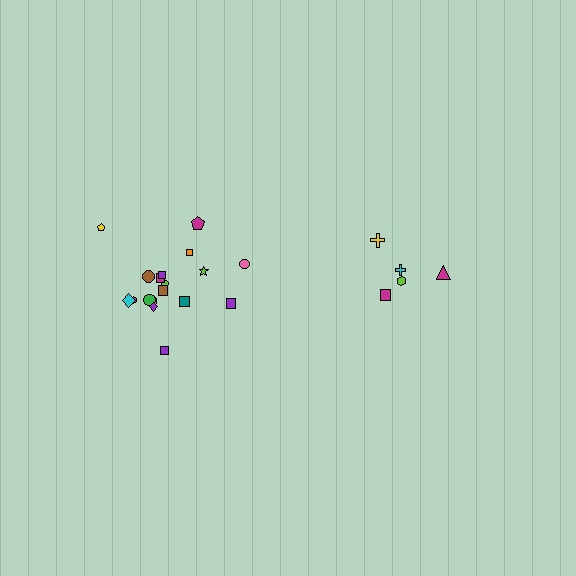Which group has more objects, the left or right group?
The left group.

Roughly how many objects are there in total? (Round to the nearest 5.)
Roughly 25 objects in total.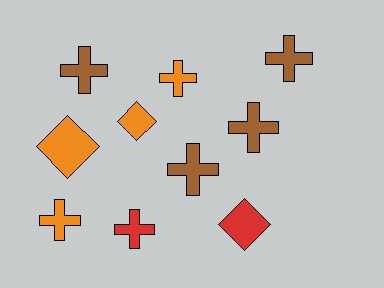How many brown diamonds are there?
There are no brown diamonds.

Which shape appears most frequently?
Cross, with 7 objects.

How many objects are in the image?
There are 10 objects.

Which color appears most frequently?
Orange, with 4 objects.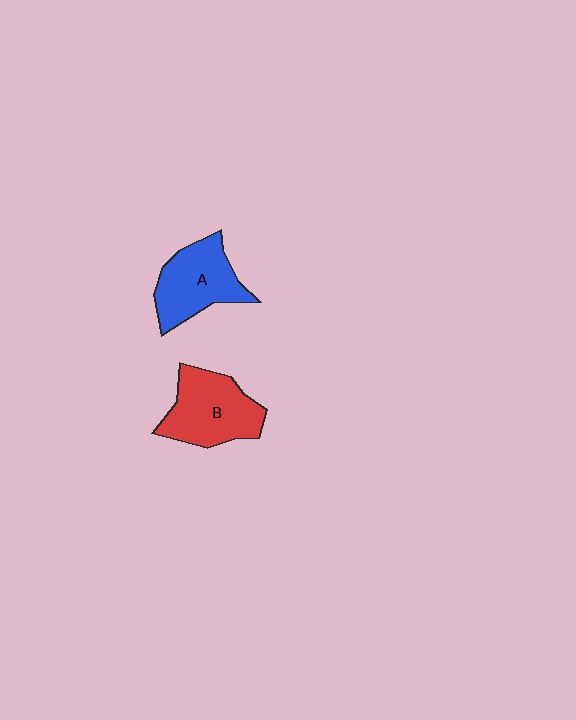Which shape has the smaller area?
Shape A (blue).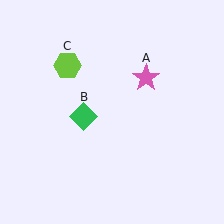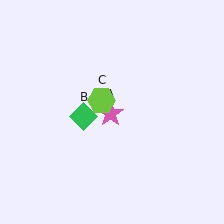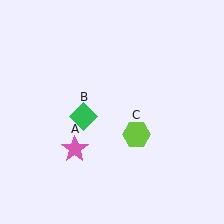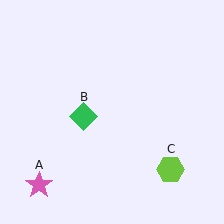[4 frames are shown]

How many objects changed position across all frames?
2 objects changed position: pink star (object A), lime hexagon (object C).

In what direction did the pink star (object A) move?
The pink star (object A) moved down and to the left.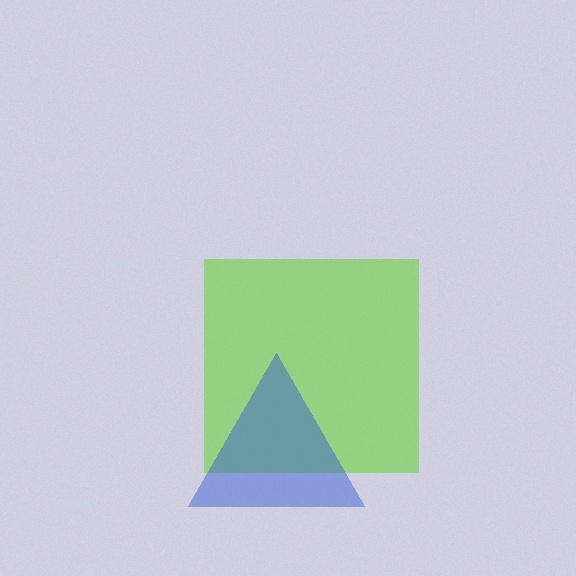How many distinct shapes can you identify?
There are 2 distinct shapes: a lime square, a blue triangle.